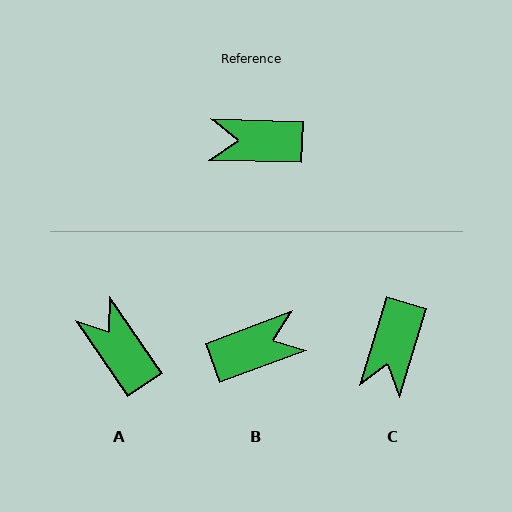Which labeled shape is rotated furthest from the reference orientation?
B, about 158 degrees away.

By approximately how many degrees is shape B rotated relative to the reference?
Approximately 158 degrees clockwise.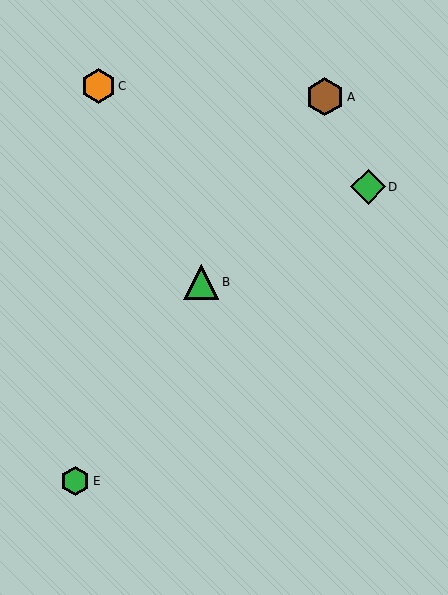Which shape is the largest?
The brown hexagon (labeled A) is the largest.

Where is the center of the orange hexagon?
The center of the orange hexagon is at (98, 86).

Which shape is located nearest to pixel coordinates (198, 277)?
The green triangle (labeled B) at (201, 282) is nearest to that location.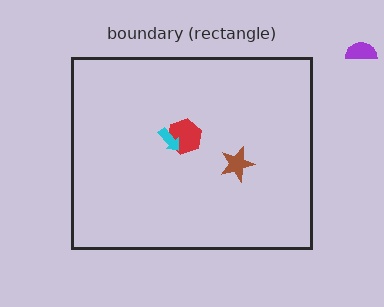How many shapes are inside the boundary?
3 inside, 1 outside.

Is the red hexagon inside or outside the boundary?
Inside.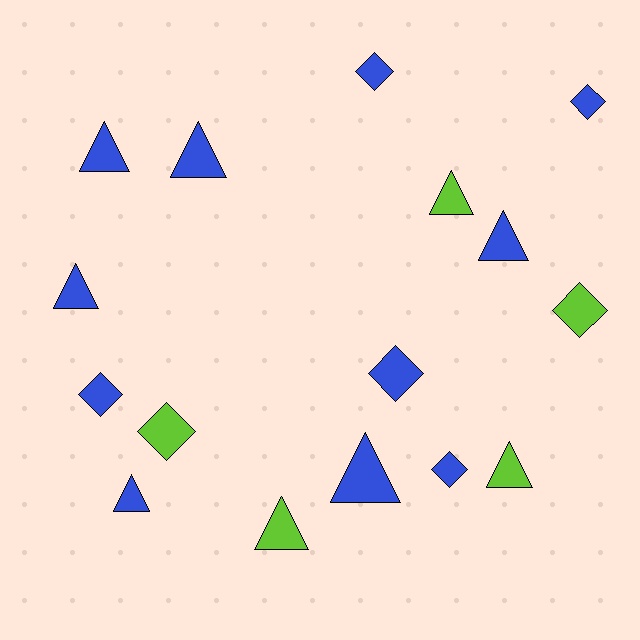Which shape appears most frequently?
Triangle, with 9 objects.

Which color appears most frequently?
Blue, with 11 objects.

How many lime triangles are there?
There are 3 lime triangles.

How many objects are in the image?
There are 16 objects.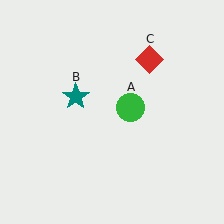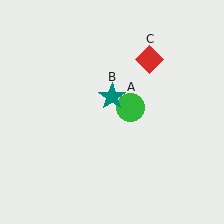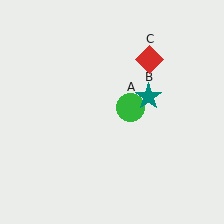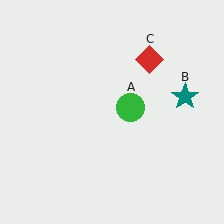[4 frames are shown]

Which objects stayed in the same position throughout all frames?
Green circle (object A) and red diamond (object C) remained stationary.